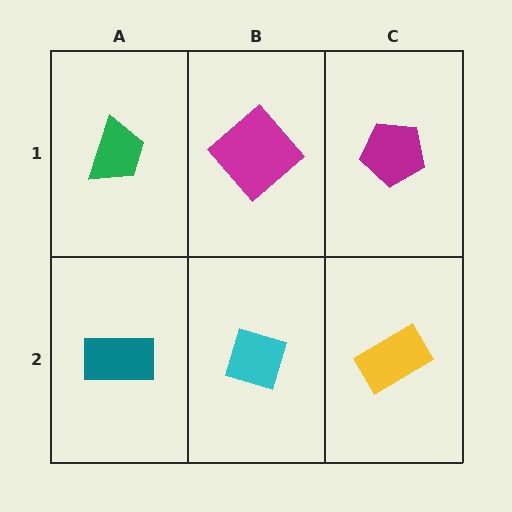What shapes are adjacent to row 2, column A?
A green trapezoid (row 1, column A), a cyan diamond (row 2, column B).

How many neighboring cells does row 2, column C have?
2.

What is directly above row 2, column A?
A green trapezoid.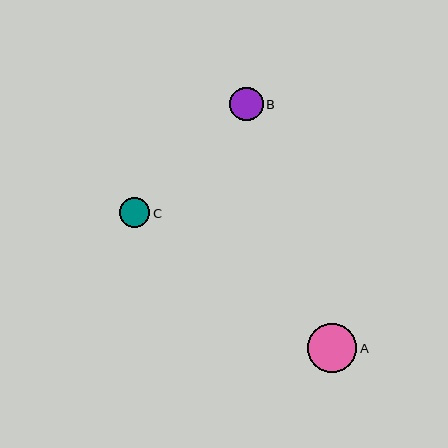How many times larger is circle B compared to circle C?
Circle B is approximately 1.1 times the size of circle C.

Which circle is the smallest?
Circle C is the smallest with a size of approximately 30 pixels.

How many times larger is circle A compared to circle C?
Circle A is approximately 1.7 times the size of circle C.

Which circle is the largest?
Circle A is the largest with a size of approximately 49 pixels.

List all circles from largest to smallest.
From largest to smallest: A, B, C.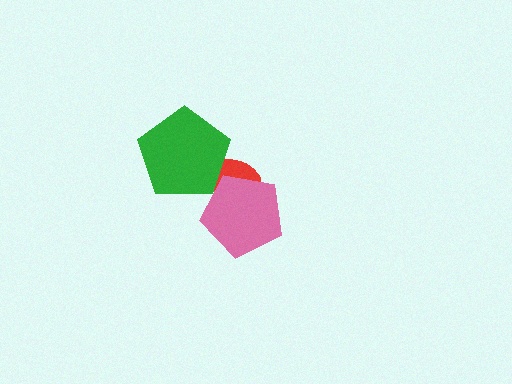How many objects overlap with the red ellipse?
2 objects overlap with the red ellipse.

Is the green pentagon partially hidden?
No, no other shape covers it.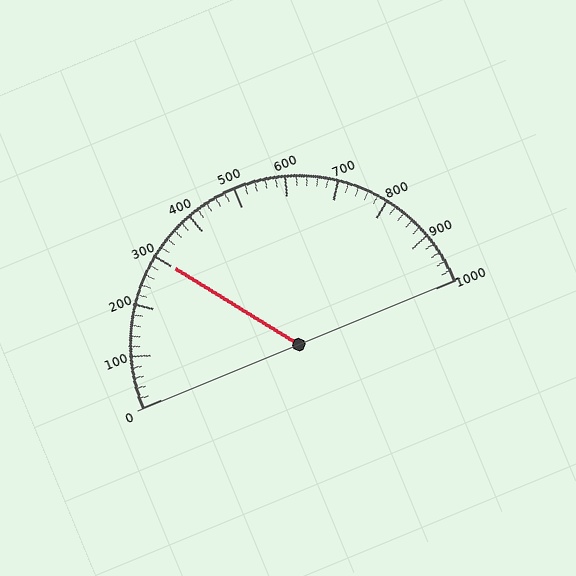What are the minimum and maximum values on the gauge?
The gauge ranges from 0 to 1000.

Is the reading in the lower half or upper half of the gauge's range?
The reading is in the lower half of the range (0 to 1000).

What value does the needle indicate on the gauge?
The needle indicates approximately 300.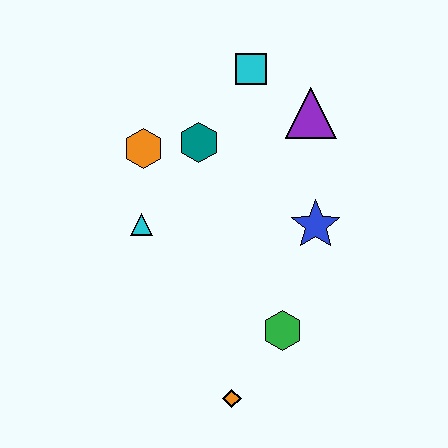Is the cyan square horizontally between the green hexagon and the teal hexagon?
Yes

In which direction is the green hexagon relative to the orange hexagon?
The green hexagon is below the orange hexagon.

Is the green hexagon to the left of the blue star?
Yes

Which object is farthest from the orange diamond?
The cyan square is farthest from the orange diamond.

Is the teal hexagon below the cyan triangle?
No